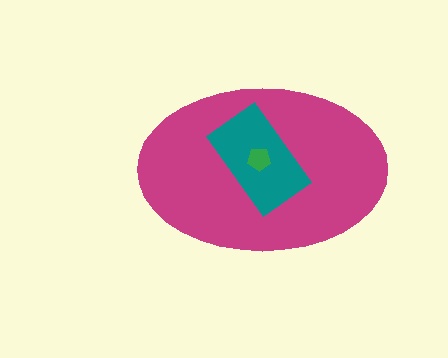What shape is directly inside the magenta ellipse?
The teal rectangle.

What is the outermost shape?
The magenta ellipse.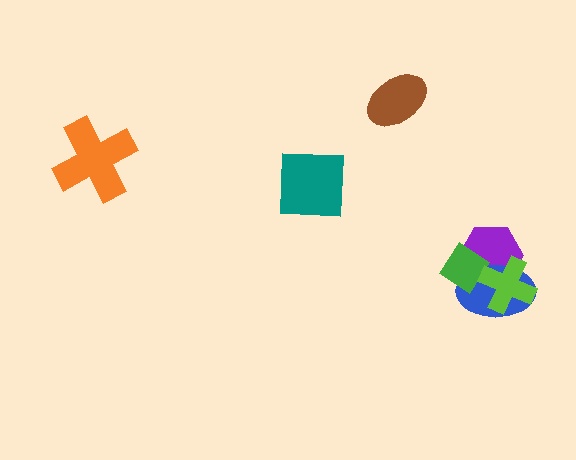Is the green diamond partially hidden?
Yes, it is partially covered by another shape.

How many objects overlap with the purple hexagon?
3 objects overlap with the purple hexagon.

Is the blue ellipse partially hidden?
Yes, it is partially covered by another shape.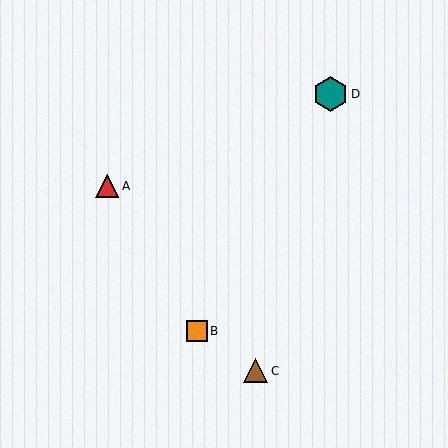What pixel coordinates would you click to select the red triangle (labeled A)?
Click at (107, 186) to select the red triangle A.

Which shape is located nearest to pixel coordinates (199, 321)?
The orange square (labeled B) at (197, 331) is nearest to that location.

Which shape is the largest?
The teal hexagon (labeled D) is the largest.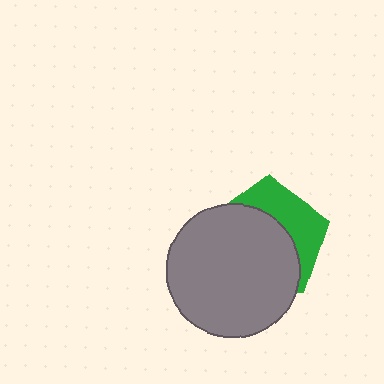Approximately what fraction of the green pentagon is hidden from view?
Roughly 64% of the green pentagon is hidden behind the gray circle.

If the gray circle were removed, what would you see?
You would see the complete green pentagon.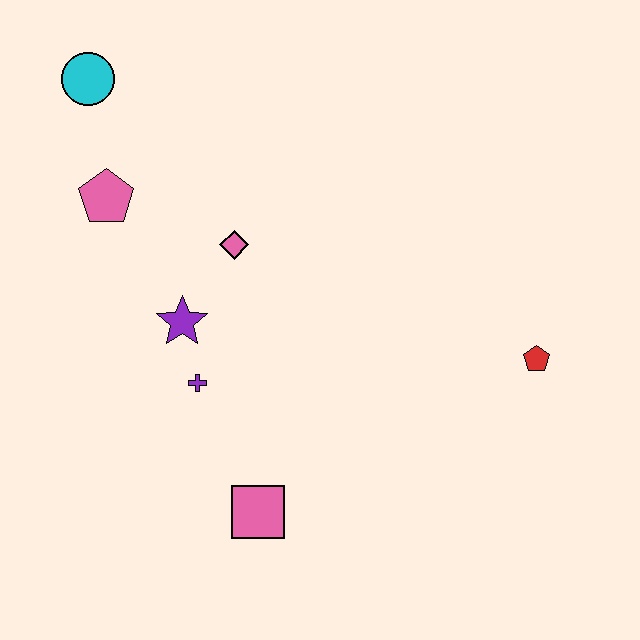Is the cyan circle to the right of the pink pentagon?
No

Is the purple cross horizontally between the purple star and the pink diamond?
Yes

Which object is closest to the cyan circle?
The pink pentagon is closest to the cyan circle.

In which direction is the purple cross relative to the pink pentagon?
The purple cross is below the pink pentagon.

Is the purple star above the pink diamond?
No